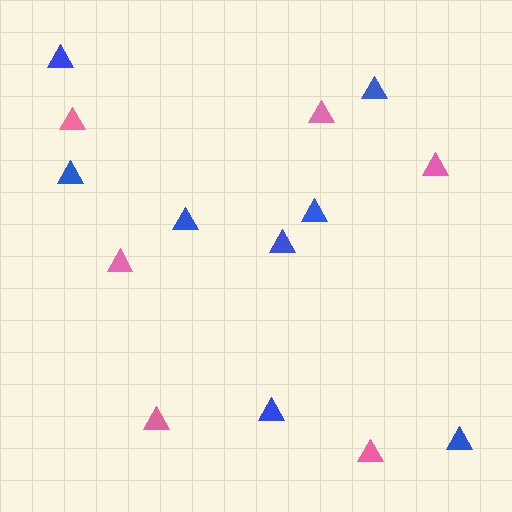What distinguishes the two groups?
There are 2 groups: one group of blue triangles (8) and one group of pink triangles (6).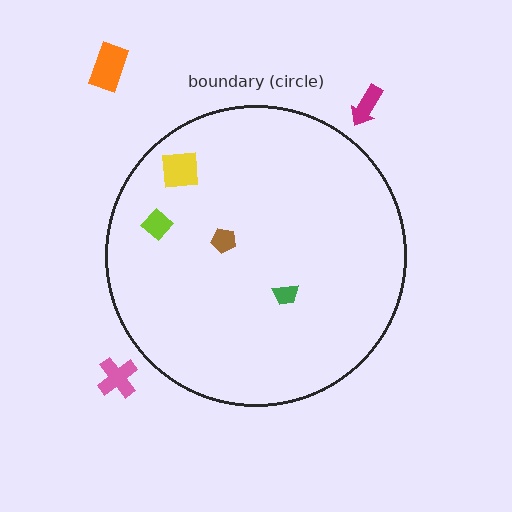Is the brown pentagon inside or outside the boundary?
Inside.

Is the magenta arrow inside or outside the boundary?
Outside.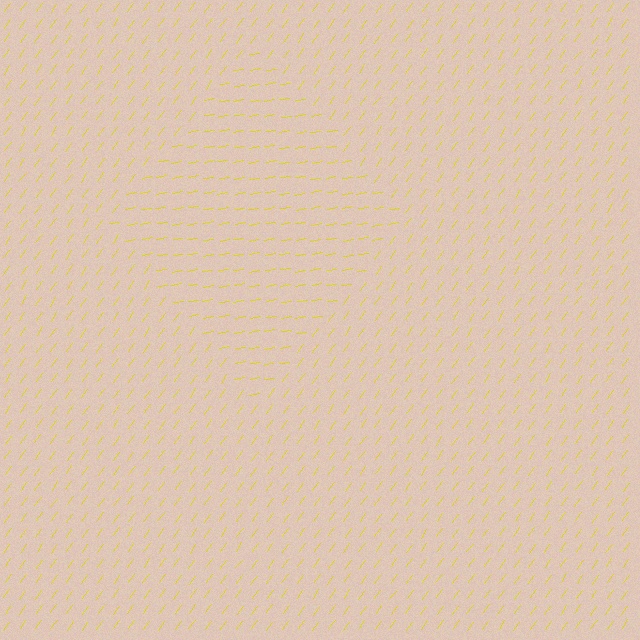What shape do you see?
I see a diamond.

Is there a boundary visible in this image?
Yes, there is a texture boundary formed by a change in line orientation.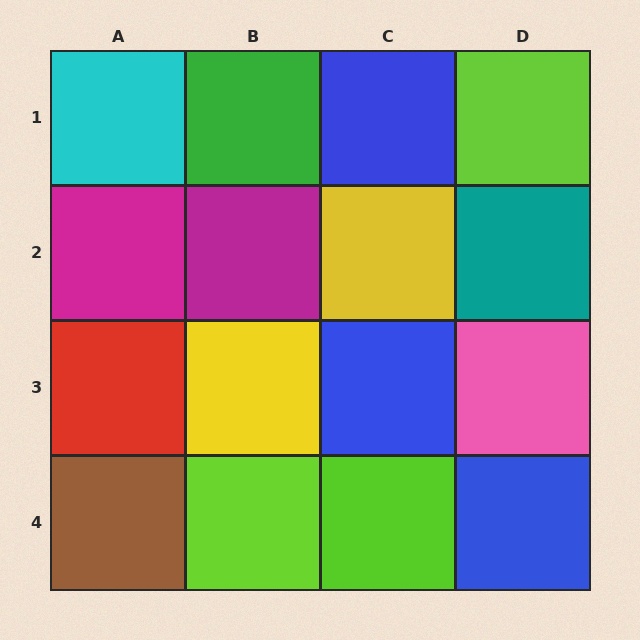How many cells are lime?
3 cells are lime.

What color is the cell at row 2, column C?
Yellow.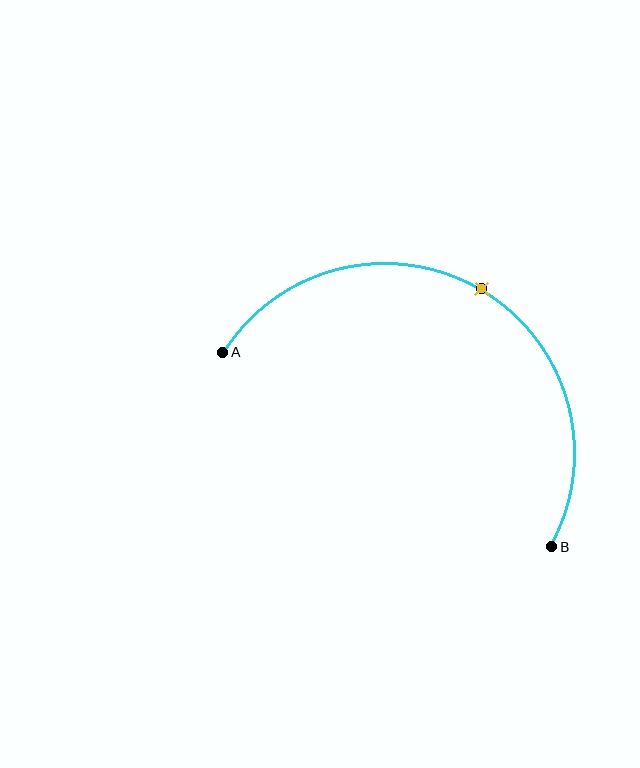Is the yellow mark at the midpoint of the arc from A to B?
Yes. The yellow mark lies on the arc at equal arc-length from both A and B — it is the arc midpoint.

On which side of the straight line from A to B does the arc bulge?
The arc bulges above the straight line connecting A and B.